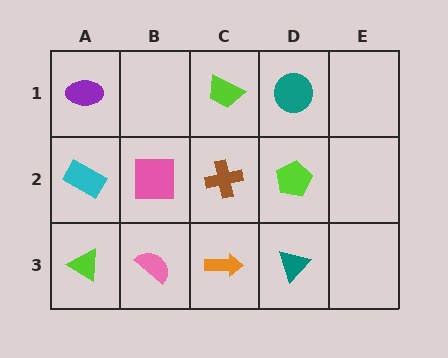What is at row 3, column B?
A pink semicircle.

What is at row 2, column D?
A lime pentagon.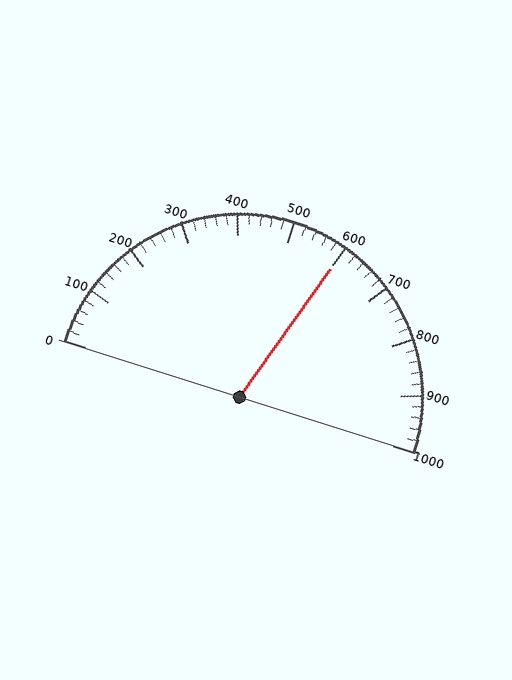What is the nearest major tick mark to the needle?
The nearest major tick mark is 600.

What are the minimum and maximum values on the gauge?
The gauge ranges from 0 to 1000.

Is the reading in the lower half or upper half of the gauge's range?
The reading is in the upper half of the range (0 to 1000).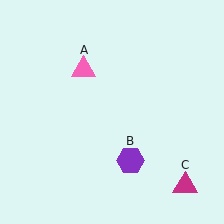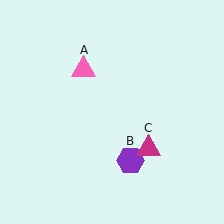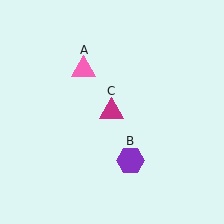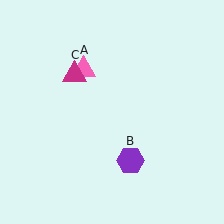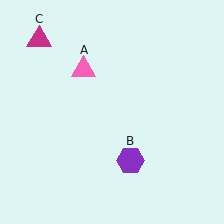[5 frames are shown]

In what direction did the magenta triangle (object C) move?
The magenta triangle (object C) moved up and to the left.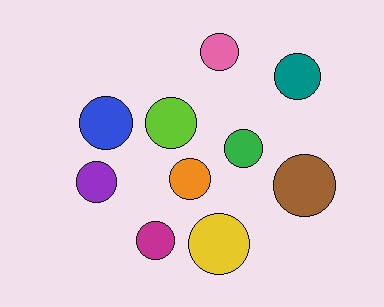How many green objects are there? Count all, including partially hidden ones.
There is 1 green object.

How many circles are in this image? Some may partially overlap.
There are 10 circles.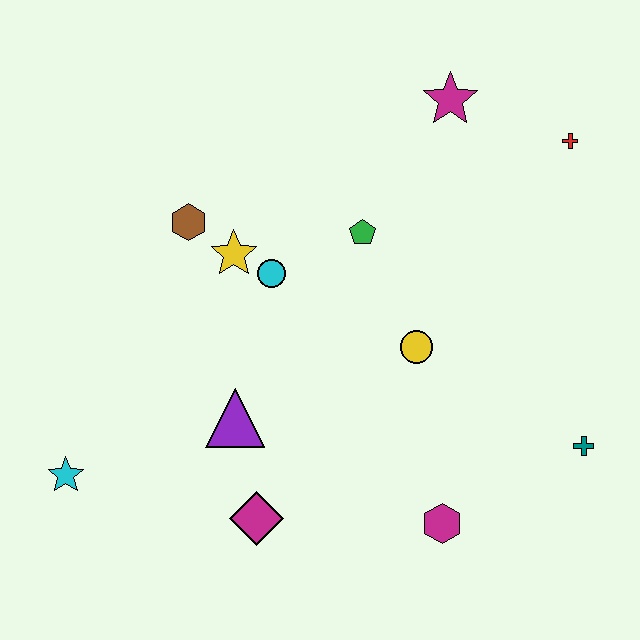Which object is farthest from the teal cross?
The cyan star is farthest from the teal cross.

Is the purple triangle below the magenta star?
Yes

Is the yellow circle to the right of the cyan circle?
Yes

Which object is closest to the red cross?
The magenta star is closest to the red cross.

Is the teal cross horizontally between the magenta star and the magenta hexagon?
No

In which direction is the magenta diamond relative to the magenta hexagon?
The magenta diamond is to the left of the magenta hexagon.